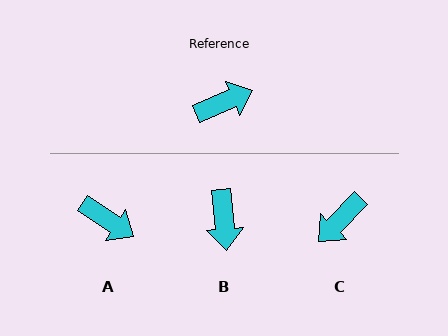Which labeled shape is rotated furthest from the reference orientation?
C, about 157 degrees away.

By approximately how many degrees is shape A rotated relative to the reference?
Approximately 56 degrees clockwise.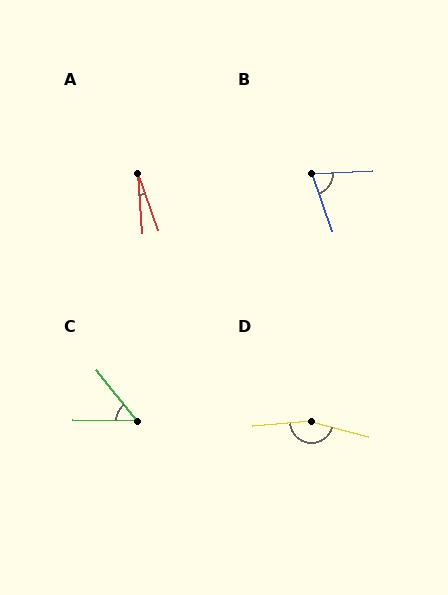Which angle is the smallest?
A, at approximately 16 degrees.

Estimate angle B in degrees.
Approximately 73 degrees.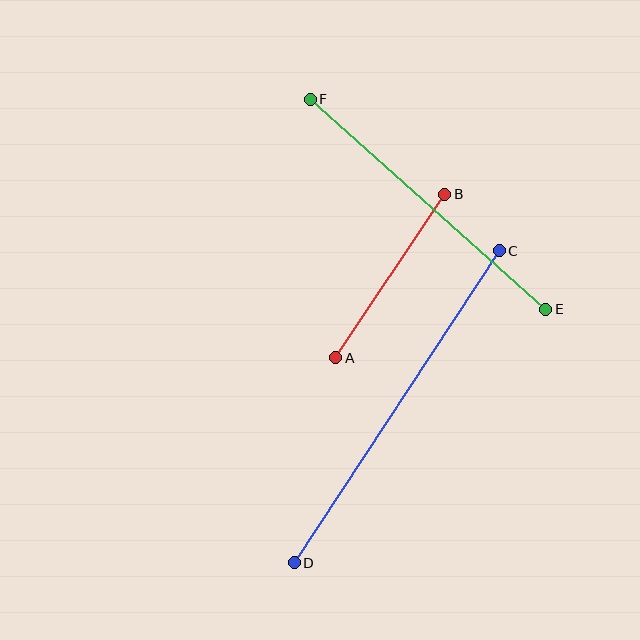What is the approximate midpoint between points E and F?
The midpoint is at approximately (428, 204) pixels.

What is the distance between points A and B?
The distance is approximately 197 pixels.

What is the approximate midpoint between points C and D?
The midpoint is at approximately (397, 407) pixels.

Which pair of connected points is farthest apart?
Points C and D are farthest apart.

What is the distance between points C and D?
The distance is approximately 373 pixels.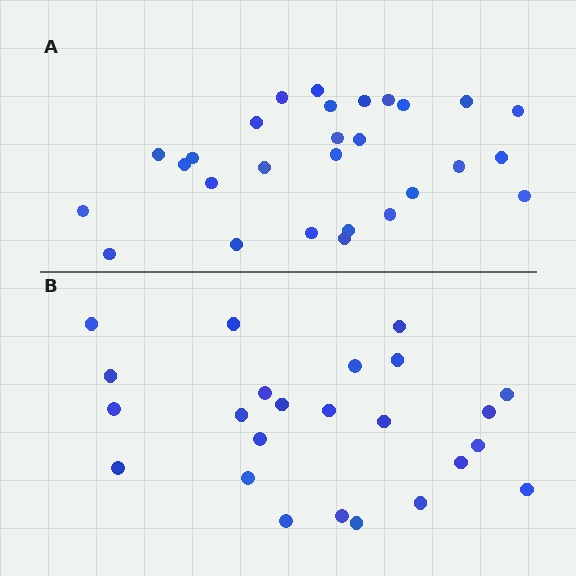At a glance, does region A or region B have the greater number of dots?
Region A (the top region) has more dots.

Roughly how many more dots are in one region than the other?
Region A has about 4 more dots than region B.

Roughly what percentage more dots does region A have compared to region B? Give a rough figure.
About 15% more.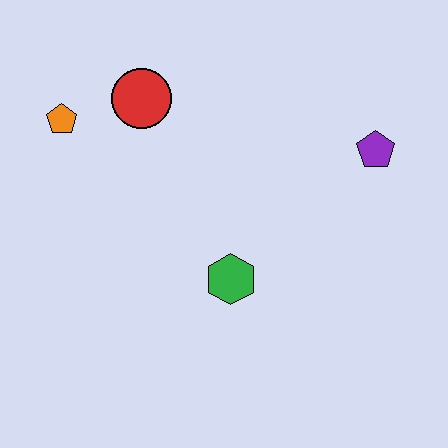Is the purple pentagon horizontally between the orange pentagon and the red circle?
No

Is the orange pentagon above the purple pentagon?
Yes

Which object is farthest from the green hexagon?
The orange pentagon is farthest from the green hexagon.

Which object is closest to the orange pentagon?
The red circle is closest to the orange pentagon.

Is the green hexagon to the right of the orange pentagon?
Yes